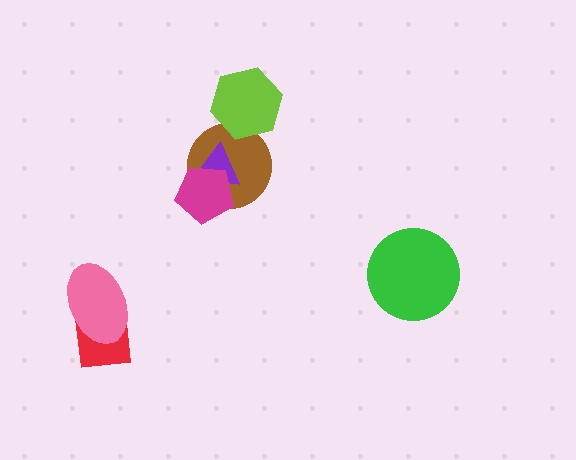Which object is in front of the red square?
The pink ellipse is in front of the red square.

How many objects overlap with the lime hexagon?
1 object overlaps with the lime hexagon.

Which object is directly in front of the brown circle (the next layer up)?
The purple triangle is directly in front of the brown circle.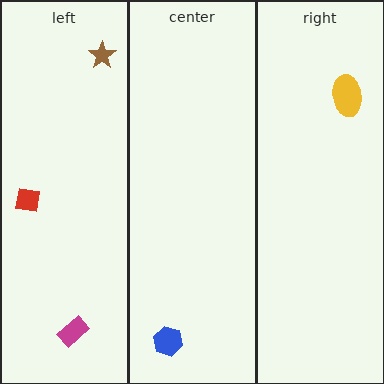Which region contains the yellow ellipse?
The right region.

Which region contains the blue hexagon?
The center region.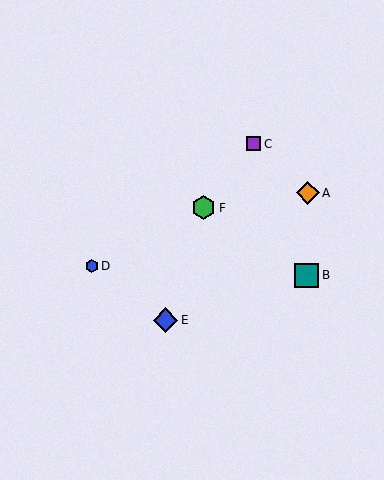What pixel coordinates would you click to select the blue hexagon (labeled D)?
Click at (92, 266) to select the blue hexagon D.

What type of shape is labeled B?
Shape B is a teal square.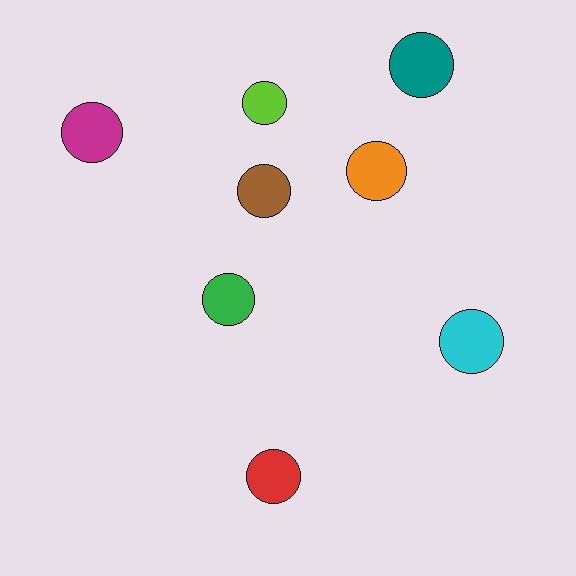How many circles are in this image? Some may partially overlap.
There are 8 circles.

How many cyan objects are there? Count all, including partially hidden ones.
There is 1 cyan object.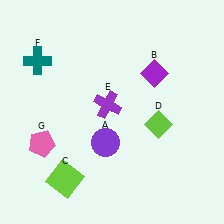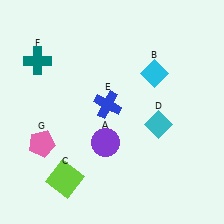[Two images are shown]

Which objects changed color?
B changed from purple to cyan. D changed from lime to cyan. E changed from purple to blue.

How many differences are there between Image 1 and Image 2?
There are 3 differences between the two images.